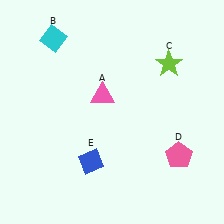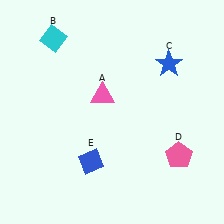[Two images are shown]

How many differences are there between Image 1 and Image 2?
There is 1 difference between the two images.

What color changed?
The star (C) changed from lime in Image 1 to blue in Image 2.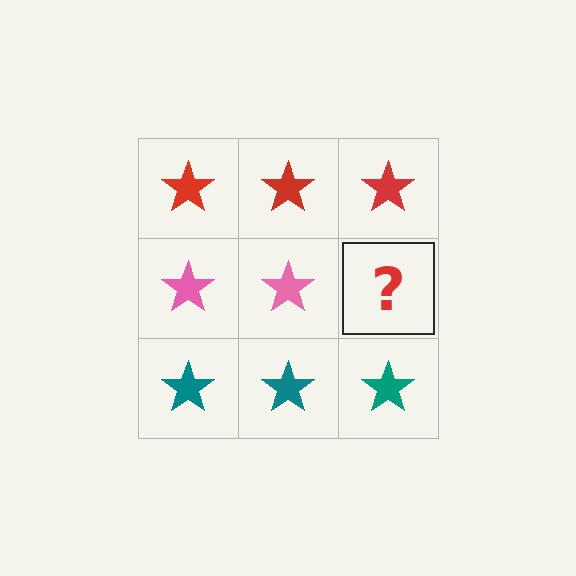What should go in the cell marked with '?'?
The missing cell should contain a pink star.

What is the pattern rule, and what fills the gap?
The rule is that each row has a consistent color. The gap should be filled with a pink star.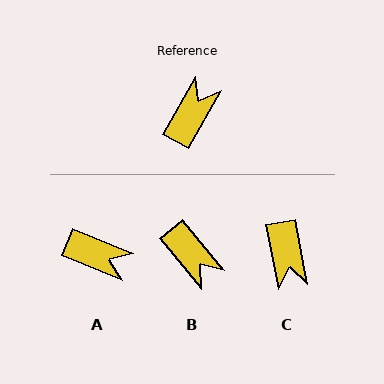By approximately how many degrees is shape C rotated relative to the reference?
Approximately 140 degrees clockwise.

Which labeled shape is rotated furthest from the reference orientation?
C, about 140 degrees away.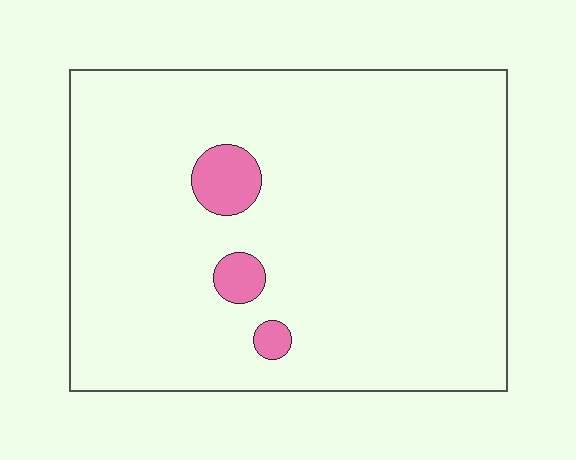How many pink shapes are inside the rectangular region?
3.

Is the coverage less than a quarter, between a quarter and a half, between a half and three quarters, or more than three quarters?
Less than a quarter.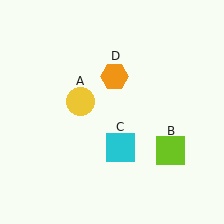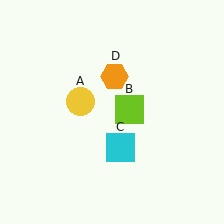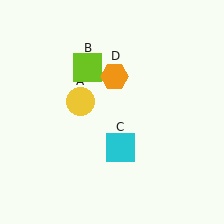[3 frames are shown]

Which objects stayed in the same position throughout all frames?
Yellow circle (object A) and cyan square (object C) and orange hexagon (object D) remained stationary.